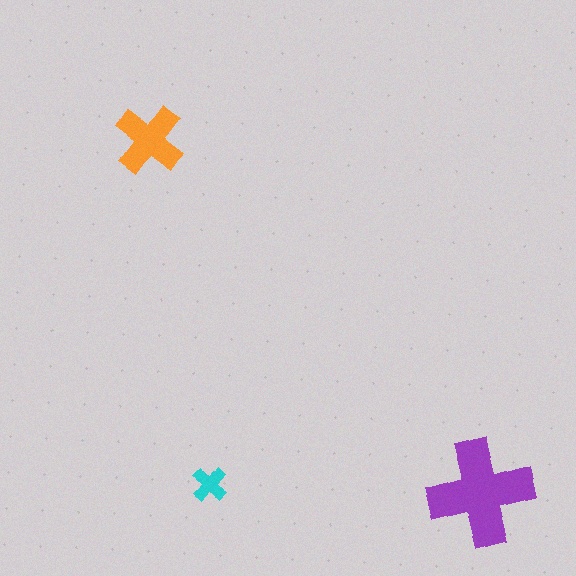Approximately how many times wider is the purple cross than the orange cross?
About 1.5 times wider.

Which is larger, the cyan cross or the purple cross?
The purple one.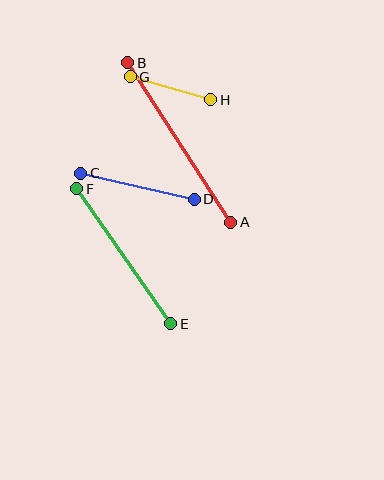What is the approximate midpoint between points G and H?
The midpoint is at approximately (170, 88) pixels.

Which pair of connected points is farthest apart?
Points A and B are farthest apart.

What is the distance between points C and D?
The distance is approximately 116 pixels.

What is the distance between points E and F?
The distance is approximately 165 pixels.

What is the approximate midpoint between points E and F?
The midpoint is at approximately (124, 256) pixels.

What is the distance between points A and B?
The distance is approximately 190 pixels.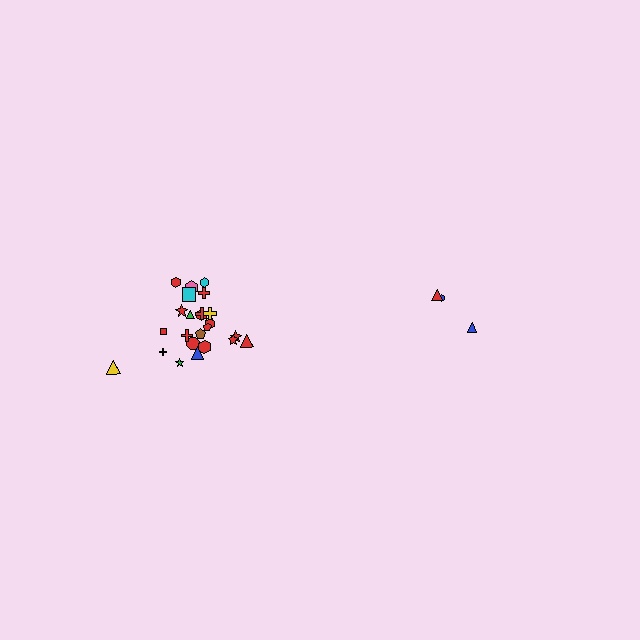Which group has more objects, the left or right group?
The left group.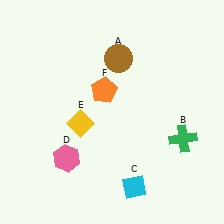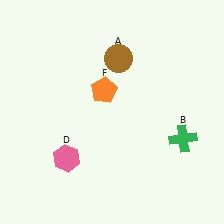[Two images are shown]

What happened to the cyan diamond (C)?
The cyan diamond (C) was removed in Image 2. It was in the bottom-right area of Image 1.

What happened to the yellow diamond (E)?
The yellow diamond (E) was removed in Image 2. It was in the bottom-left area of Image 1.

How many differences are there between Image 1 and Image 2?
There are 2 differences between the two images.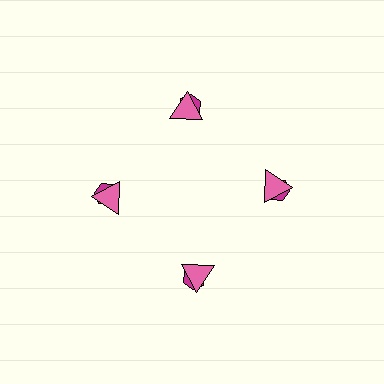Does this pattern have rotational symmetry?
Yes, this pattern has 4-fold rotational symmetry. It looks the same after rotating 90 degrees around the center.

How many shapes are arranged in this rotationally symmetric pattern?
There are 8 shapes, arranged in 4 groups of 2.